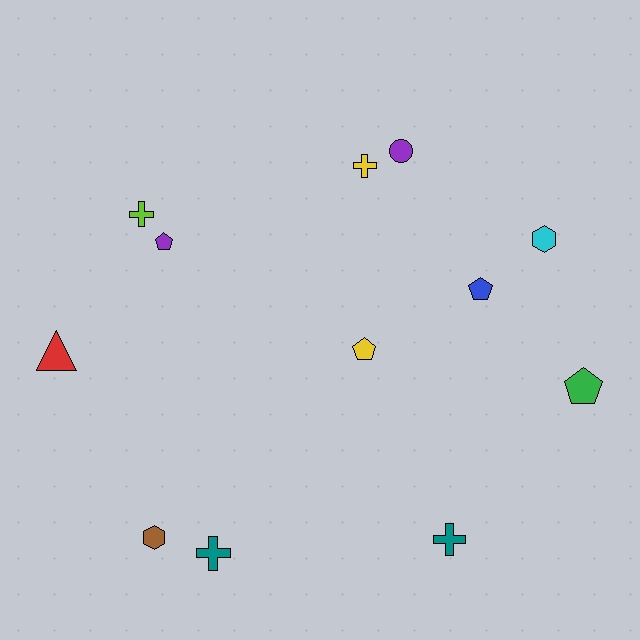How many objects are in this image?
There are 12 objects.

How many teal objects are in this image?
There are 2 teal objects.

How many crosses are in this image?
There are 4 crosses.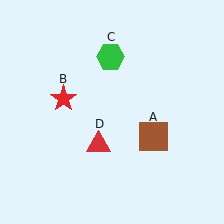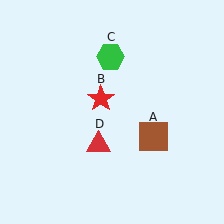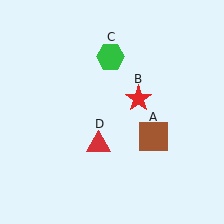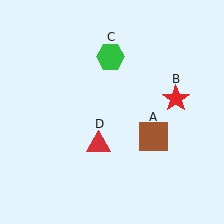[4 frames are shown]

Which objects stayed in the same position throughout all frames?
Brown square (object A) and green hexagon (object C) and red triangle (object D) remained stationary.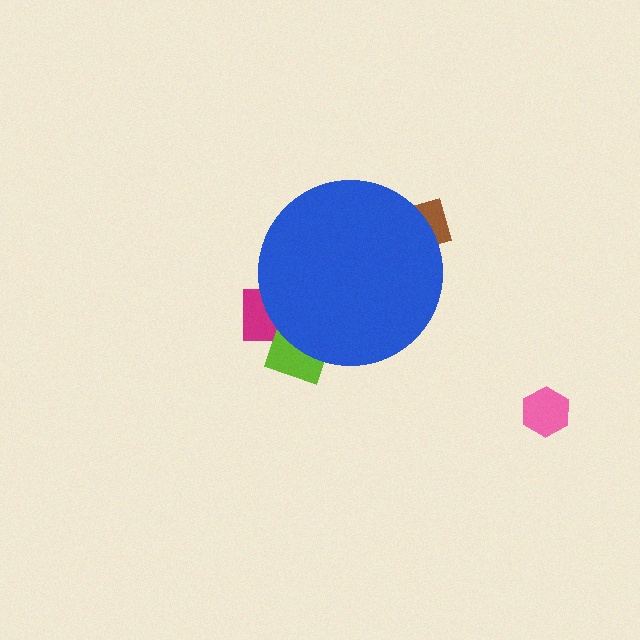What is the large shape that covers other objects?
A blue circle.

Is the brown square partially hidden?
Yes, the brown square is partially hidden behind the blue circle.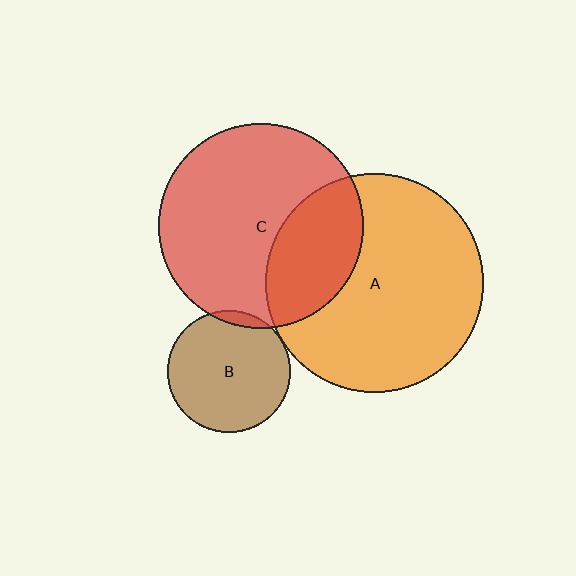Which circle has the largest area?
Circle A (orange).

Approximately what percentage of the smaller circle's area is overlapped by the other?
Approximately 5%.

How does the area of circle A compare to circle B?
Approximately 3.2 times.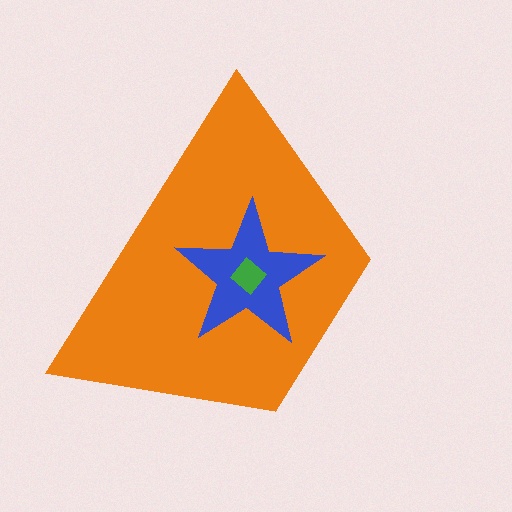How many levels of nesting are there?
3.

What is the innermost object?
The green diamond.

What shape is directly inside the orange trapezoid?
The blue star.